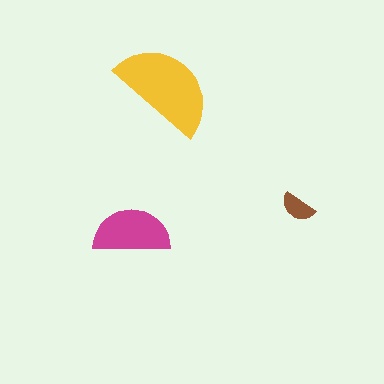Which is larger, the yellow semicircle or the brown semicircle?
The yellow one.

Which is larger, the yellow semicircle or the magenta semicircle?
The yellow one.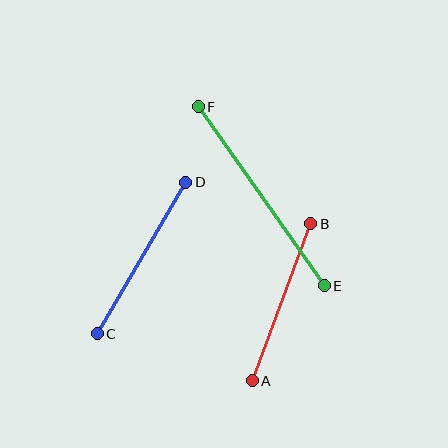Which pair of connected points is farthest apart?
Points E and F are farthest apart.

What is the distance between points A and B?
The distance is approximately 168 pixels.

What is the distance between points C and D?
The distance is approximately 175 pixels.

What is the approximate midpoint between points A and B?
The midpoint is at approximately (282, 302) pixels.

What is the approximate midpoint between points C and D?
The midpoint is at approximately (141, 258) pixels.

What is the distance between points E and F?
The distance is approximately 219 pixels.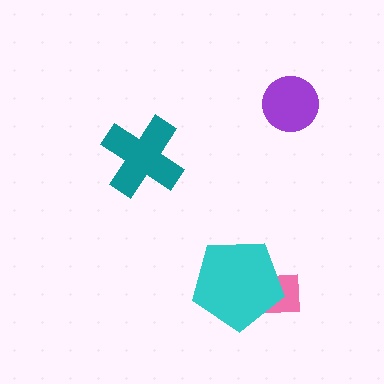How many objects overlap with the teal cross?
0 objects overlap with the teal cross.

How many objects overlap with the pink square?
1 object overlaps with the pink square.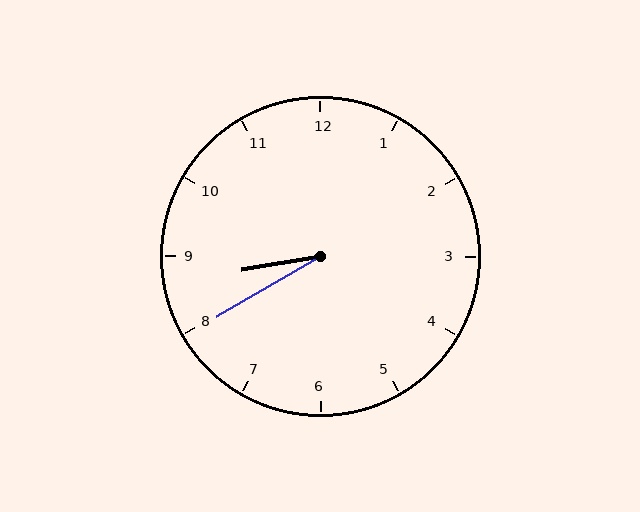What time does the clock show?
8:40.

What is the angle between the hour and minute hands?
Approximately 20 degrees.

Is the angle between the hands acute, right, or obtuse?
It is acute.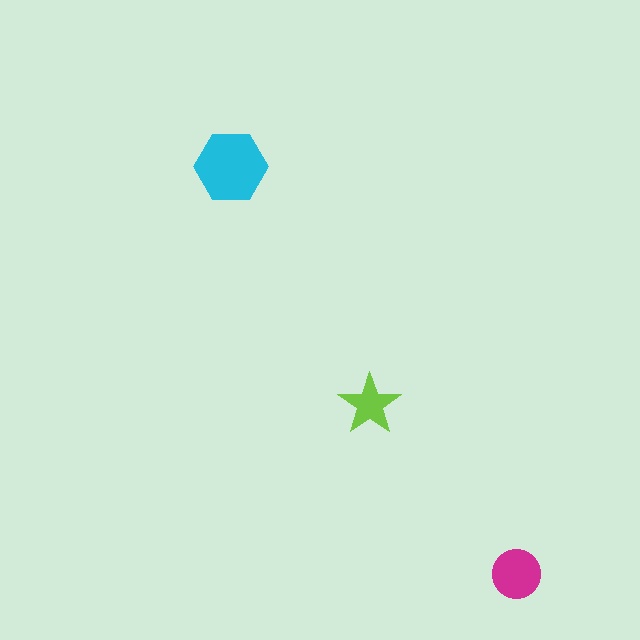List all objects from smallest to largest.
The lime star, the magenta circle, the cyan hexagon.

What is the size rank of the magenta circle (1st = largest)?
2nd.